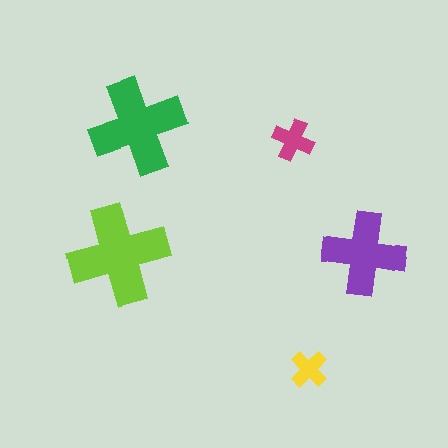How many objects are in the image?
There are 5 objects in the image.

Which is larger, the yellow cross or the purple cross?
The purple one.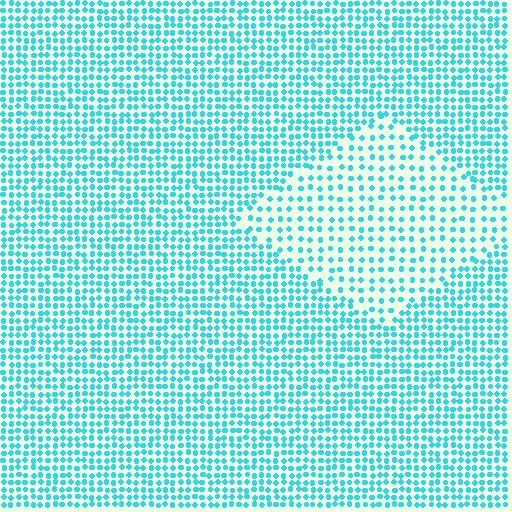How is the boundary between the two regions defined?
The boundary is defined by a change in element density (approximately 1.9x ratio). All elements are the same color, size, and shape.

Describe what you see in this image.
The image contains small cyan elements arranged at two different densities. A diamond-shaped region is visible where the elements are less densely packed than the surrounding area.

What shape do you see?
I see a diamond.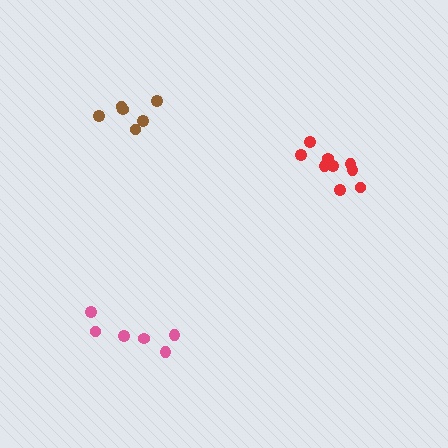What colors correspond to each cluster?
The clusters are colored: red, pink, brown.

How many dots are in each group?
Group 1: 9 dots, Group 2: 6 dots, Group 3: 6 dots (21 total).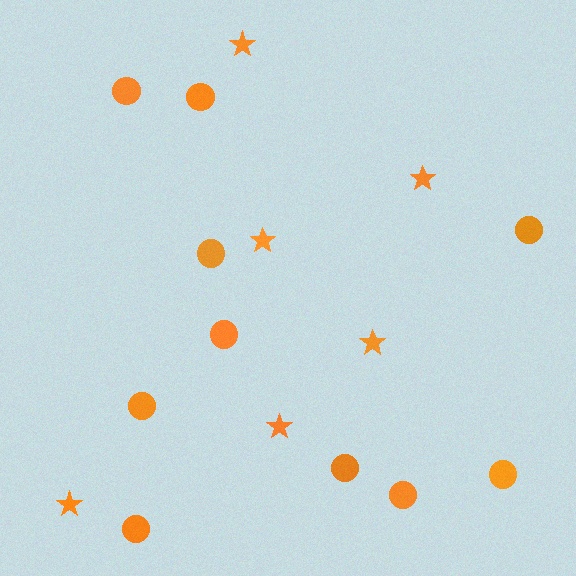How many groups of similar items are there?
There are 2 groups: one group of circles (10) and one group of stars (6).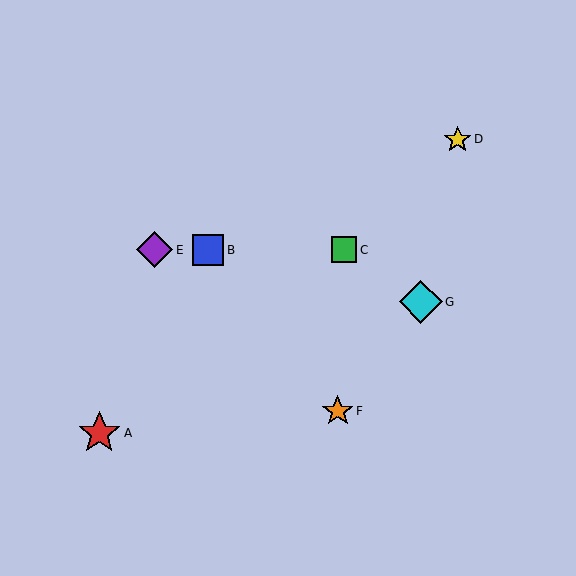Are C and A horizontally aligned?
No, C is at y≈250 and A is at y≈433.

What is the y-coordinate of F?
Object F is at y≈411.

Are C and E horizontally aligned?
Yes, both are at y≈250.